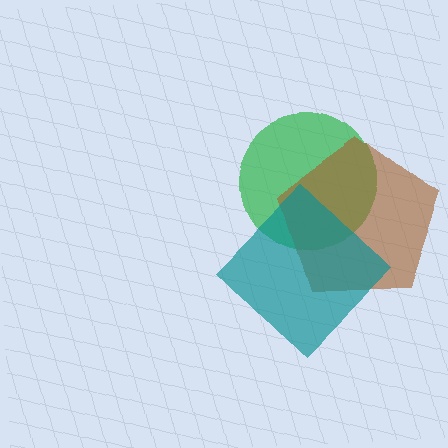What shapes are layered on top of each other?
The layered shapes are: a green circle, a brown pentagon, a teal diamond.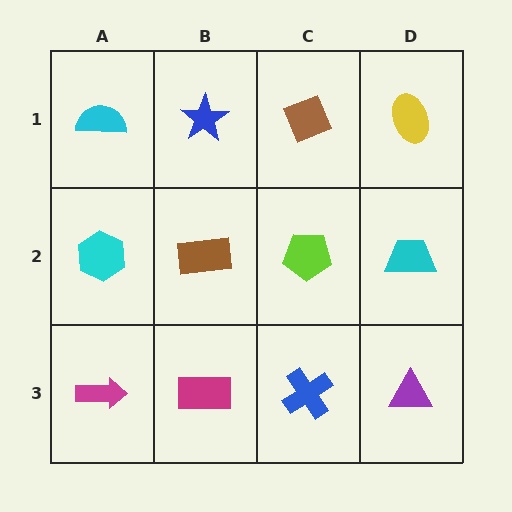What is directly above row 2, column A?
A cyan semicircle.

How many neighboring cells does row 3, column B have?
3.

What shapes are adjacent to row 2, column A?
A cyan semicircle (row 1, column A), a magenta arrow (row 3, column A), a brown rectangle (row 2, column B).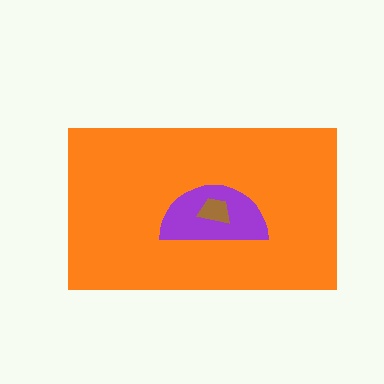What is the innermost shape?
The brown trapezoid.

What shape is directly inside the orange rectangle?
The purple semicircle.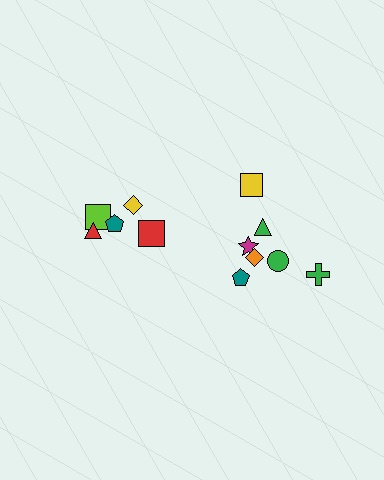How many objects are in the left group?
There are 5 objects.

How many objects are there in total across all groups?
There are 12 objects.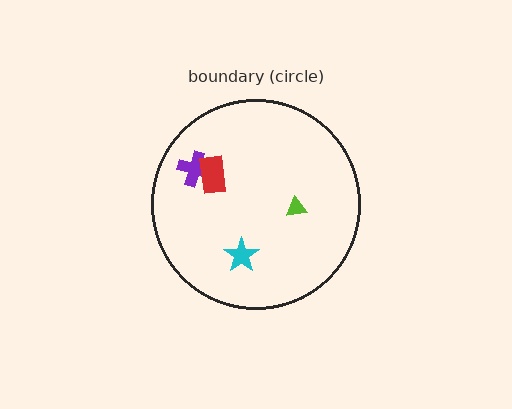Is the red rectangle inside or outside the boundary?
Inside.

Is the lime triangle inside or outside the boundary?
Inside.